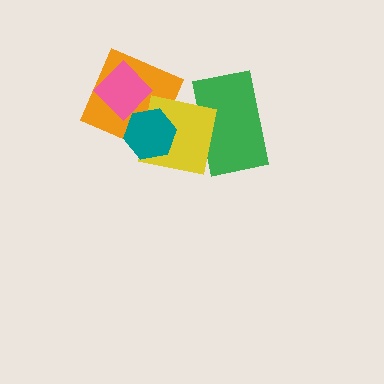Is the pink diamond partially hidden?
No, no other shape covers it.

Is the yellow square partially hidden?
Yes, it is partially covered by another shape.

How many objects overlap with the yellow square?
3 objects overlap with the yellow square.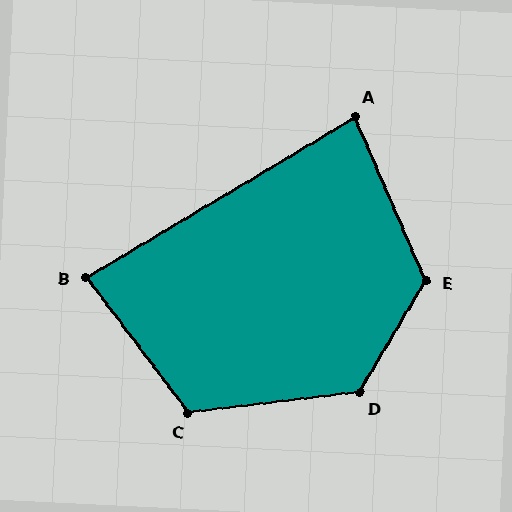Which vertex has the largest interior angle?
D, at approximately 127 degrees.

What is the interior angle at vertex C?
Approximately 120 degrees (obtuse).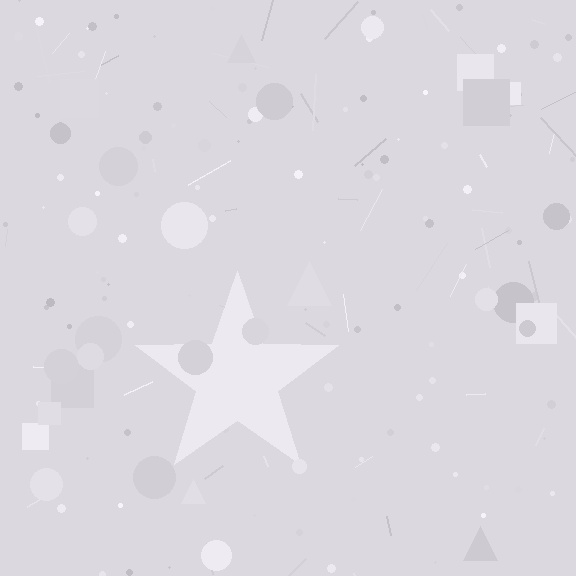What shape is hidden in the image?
A star is hidden in the image.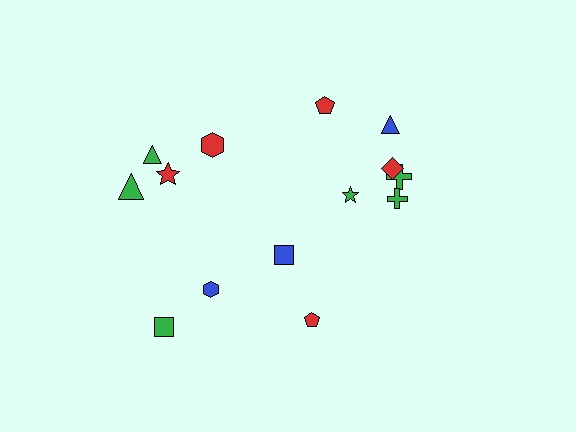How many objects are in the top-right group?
There are 6 objects.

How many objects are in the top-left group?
There are 4 objects.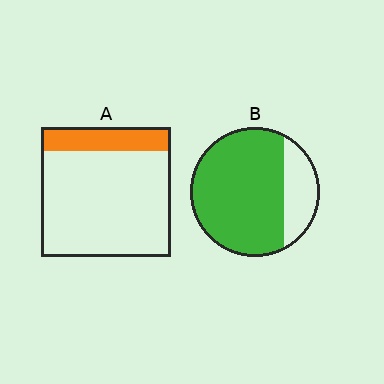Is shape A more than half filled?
No.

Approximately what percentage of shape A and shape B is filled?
A is approximately 20% and B is approximately 75%.